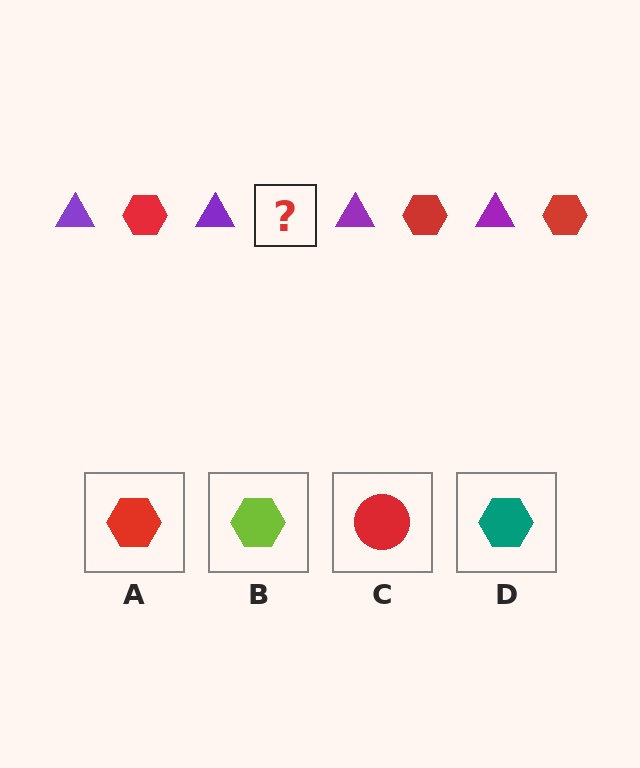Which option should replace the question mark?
Option A.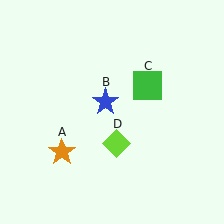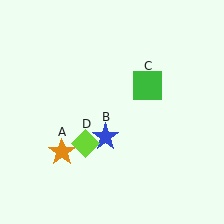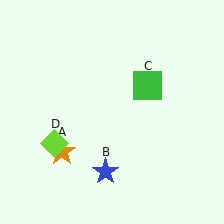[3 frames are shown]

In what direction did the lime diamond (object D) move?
The lime diamond (object D) moved left.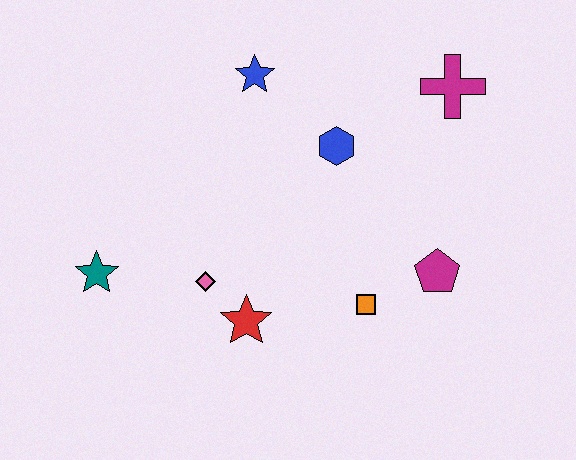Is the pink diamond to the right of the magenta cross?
No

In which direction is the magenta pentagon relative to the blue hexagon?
The magenta pentagon is below the blue hexagon.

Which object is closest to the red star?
The pink diamond is closest to the red star.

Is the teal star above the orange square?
Yes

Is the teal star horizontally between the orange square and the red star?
No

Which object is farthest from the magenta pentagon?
The teal star is farthest from the magenta pentagon.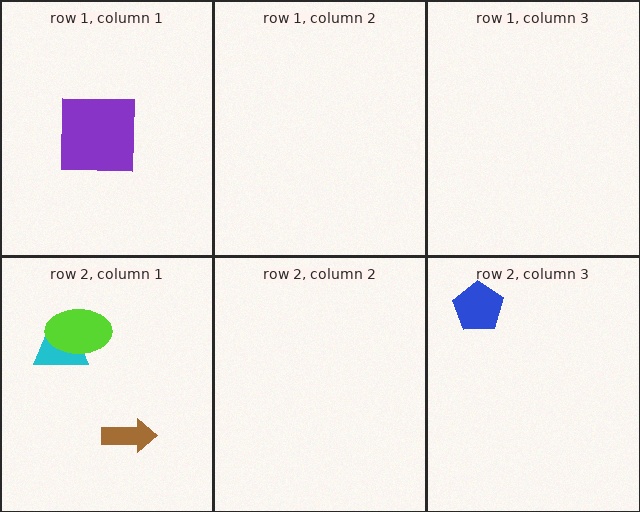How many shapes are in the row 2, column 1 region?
3.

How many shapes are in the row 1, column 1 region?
1.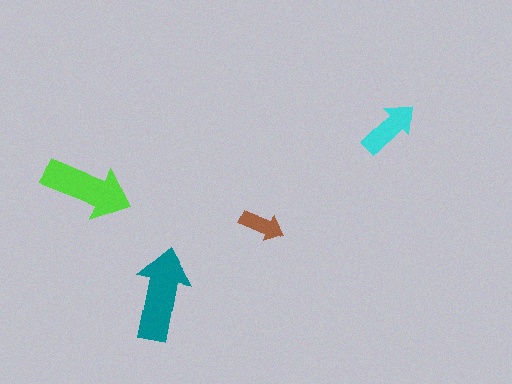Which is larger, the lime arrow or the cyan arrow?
The lime one.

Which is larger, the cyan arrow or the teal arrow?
The teal one.